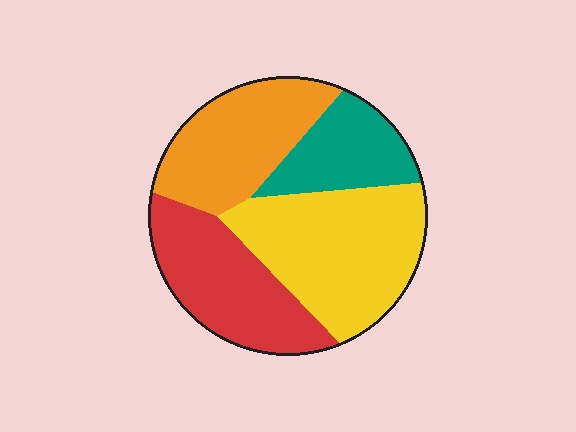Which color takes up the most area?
Yellow, at roughly 35%.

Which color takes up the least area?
Teal, at roughly 15%.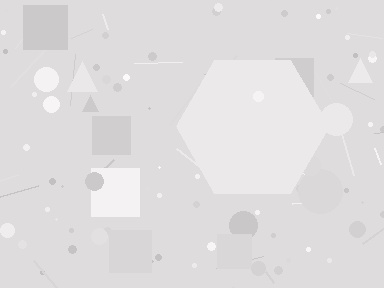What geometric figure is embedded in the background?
A hexagon is embedded in the background.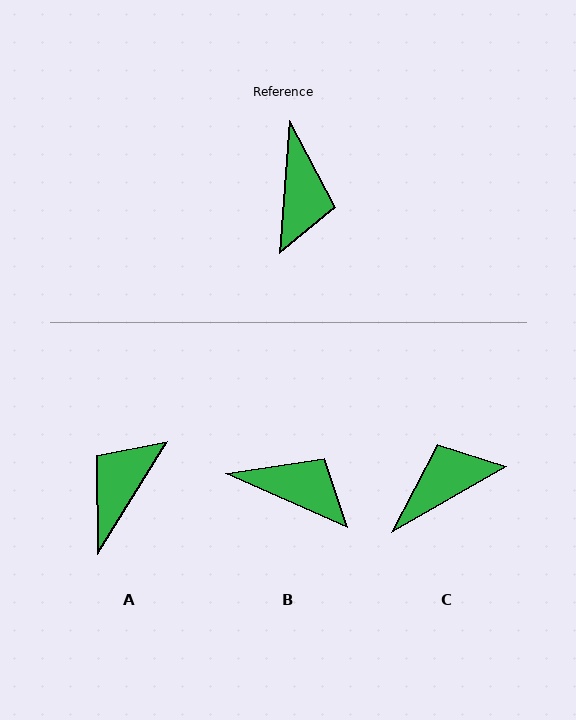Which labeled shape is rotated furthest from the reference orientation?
A, about 153 degrees away.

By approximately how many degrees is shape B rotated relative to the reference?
Approximately 71 degrees counter-clockwise.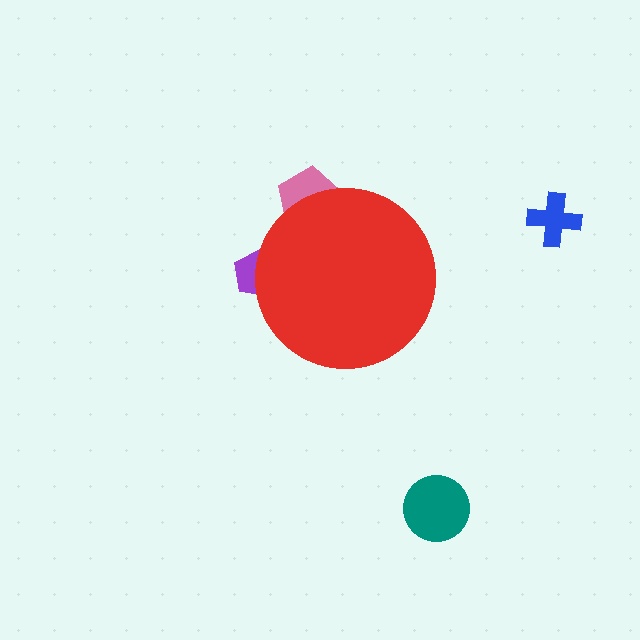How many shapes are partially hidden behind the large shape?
2 shapes are partially hidden.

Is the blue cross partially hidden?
No, the blue cross is fully visible.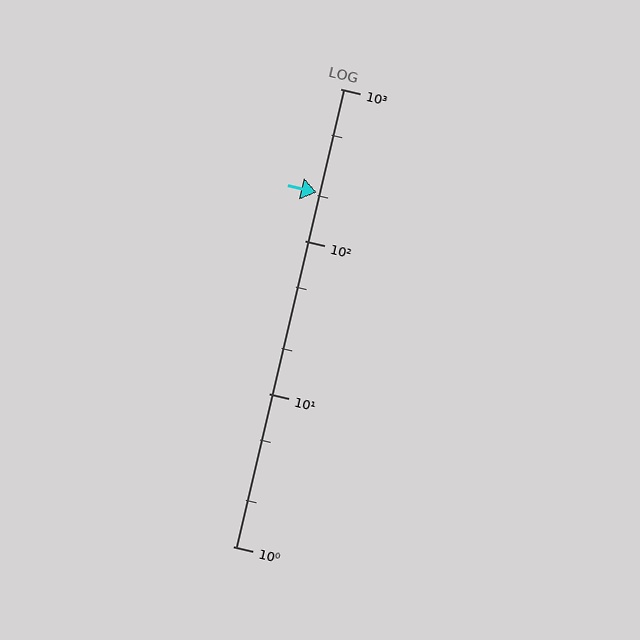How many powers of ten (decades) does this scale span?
The scale spans 3 decades, from 1 to 1000.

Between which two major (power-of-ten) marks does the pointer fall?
The pointer is between 100 and 1000.